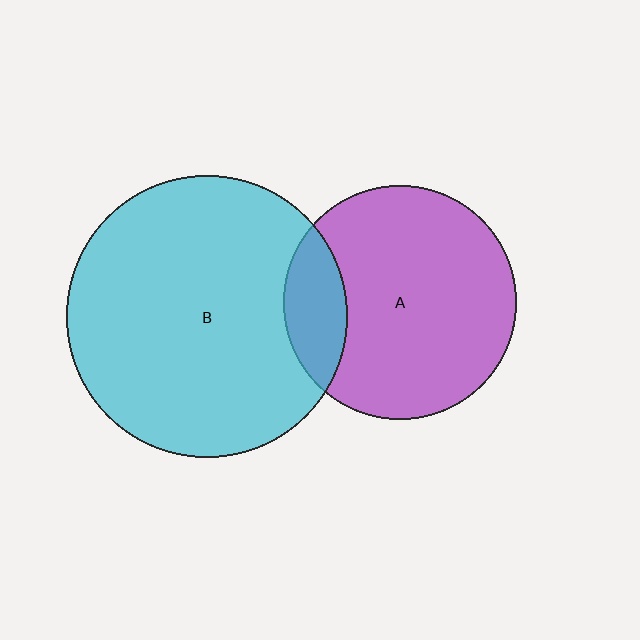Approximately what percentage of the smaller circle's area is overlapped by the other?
Approximately 15%.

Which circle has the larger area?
Circle B (cyan).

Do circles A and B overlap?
Yes.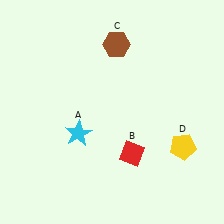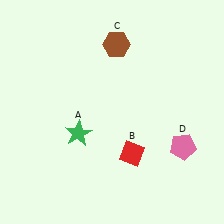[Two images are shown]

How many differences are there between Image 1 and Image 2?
There are 2 differences between the two images.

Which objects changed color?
A changed from cyan to green. D changed from yellow to pink.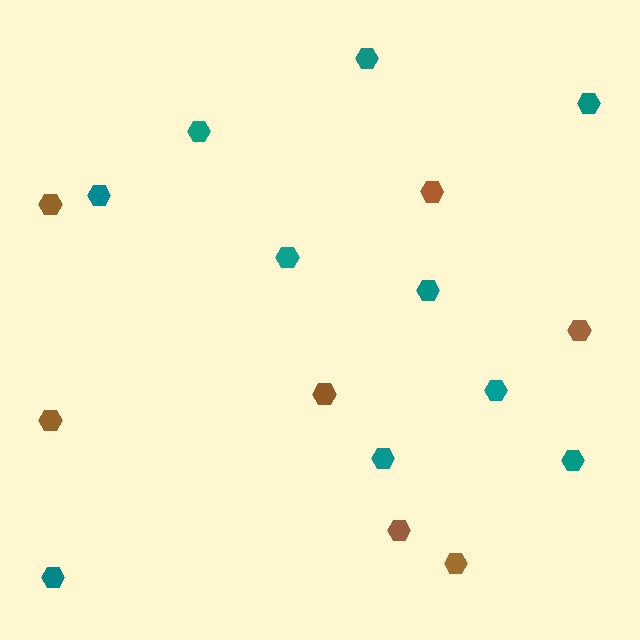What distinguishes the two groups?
There are 2 groups: one group of brown hexagons (7) and one group of teal hexagons (10).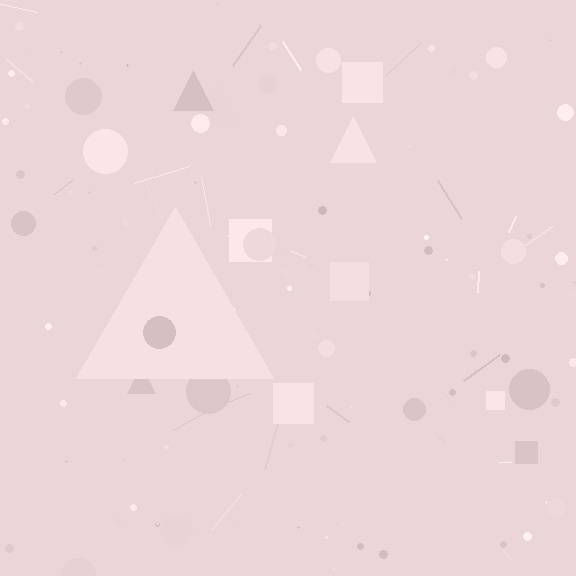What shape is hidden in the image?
A triangle is hidden in the image.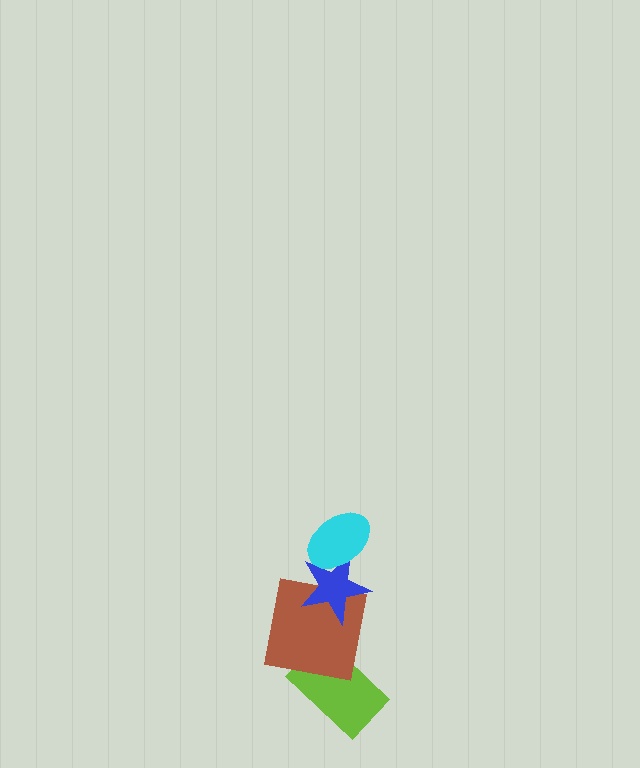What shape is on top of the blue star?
The cyan ellipse is on top of the blue star.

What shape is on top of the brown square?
The blue star is on top of the brown square.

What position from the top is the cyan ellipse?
The cyan ellipse is 1st from the top.